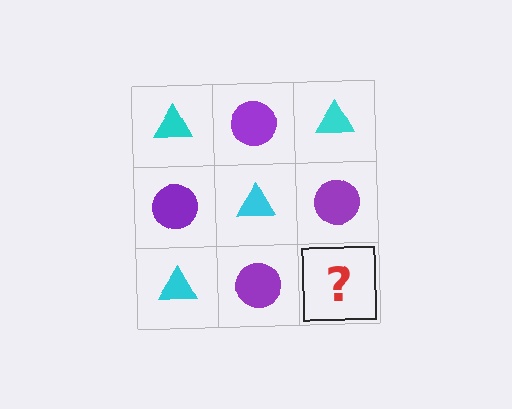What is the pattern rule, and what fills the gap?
The rule is that it alternates cyan triangle and purple circle in a checkerboard pattern. The gap should be filled with a cyan triangle.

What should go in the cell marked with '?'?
The missing cell should contain a cyan triangle.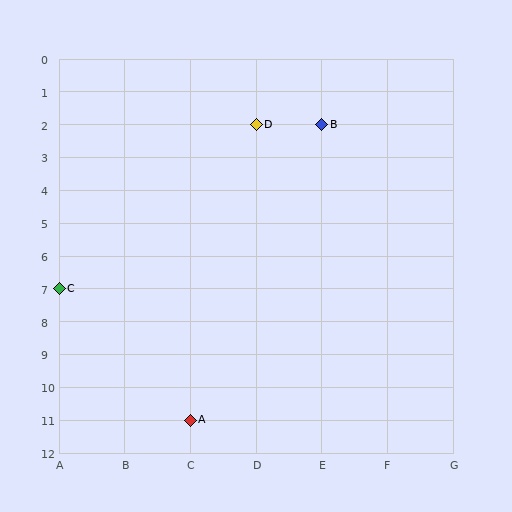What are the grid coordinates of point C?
Point C is at grid coordinates (A, 7).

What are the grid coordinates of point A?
Point A is at grid coordinates (C, 11).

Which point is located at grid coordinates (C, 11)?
Point A is at (C, 11).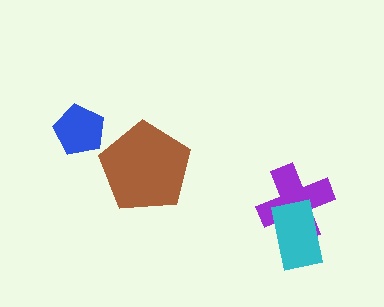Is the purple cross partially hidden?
Yes, it is partially covered by another shape.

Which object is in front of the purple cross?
The cyan rectangle is in front of the purple cross.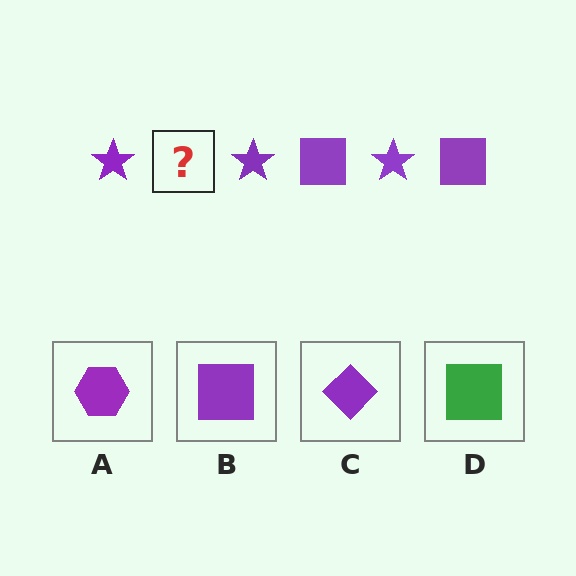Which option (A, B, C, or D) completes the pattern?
B.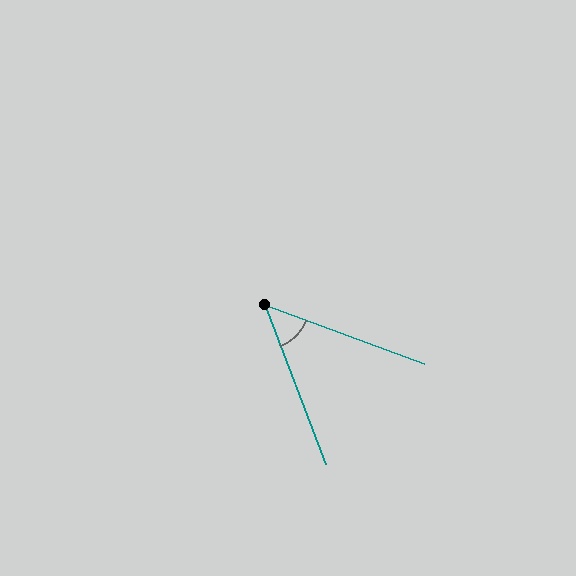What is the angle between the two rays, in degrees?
Approximately 49 degrees.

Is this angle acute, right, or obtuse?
It is acute.